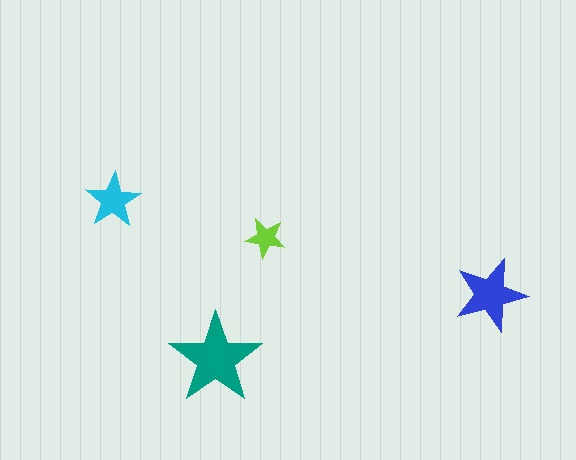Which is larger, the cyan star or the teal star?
The teal one.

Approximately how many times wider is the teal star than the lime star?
About 2.5 times wider.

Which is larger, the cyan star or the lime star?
The cyan one.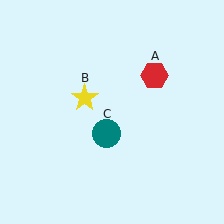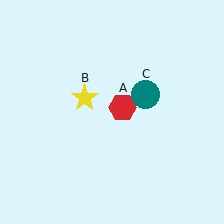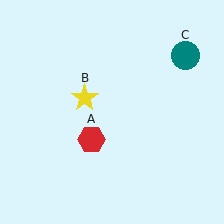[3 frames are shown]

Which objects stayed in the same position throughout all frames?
Yellow star (object B) remained stationary.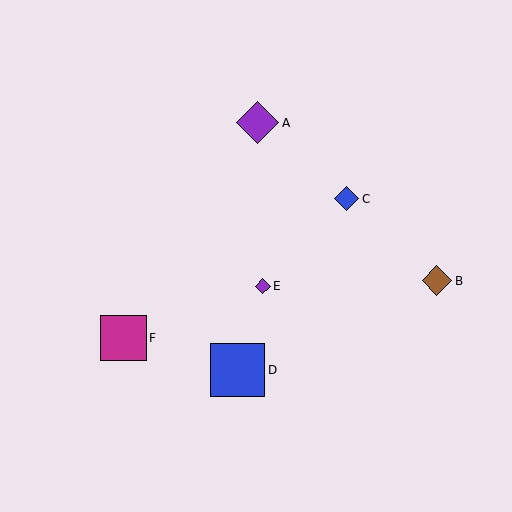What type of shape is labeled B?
Shape B is a brown diamond.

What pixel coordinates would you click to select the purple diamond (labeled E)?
Click at (263, 286) to select the purple diamond E.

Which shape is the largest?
The blue square (labeled D) is the largest.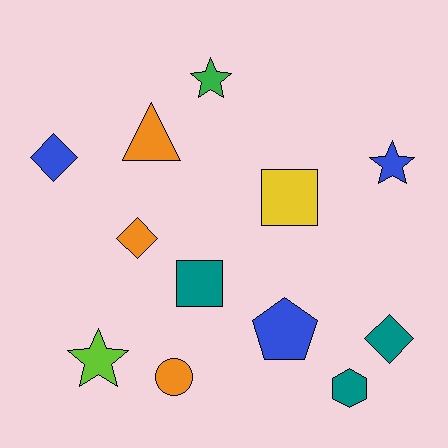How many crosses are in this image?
There are no crosses.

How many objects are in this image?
There are 12 objects.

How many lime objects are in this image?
There is 1 lime object.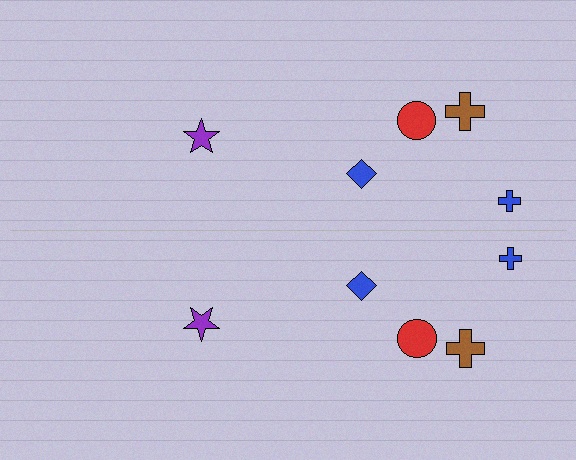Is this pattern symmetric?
Yes, this pattern has bilateral (reflection) symmetry.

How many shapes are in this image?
There are 10 shapes in this image.